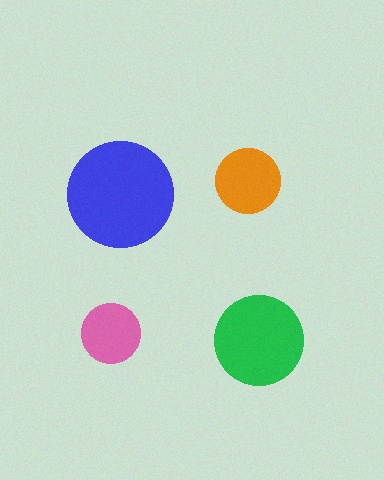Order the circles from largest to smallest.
the blue one, the green one, the orange one, the pink one.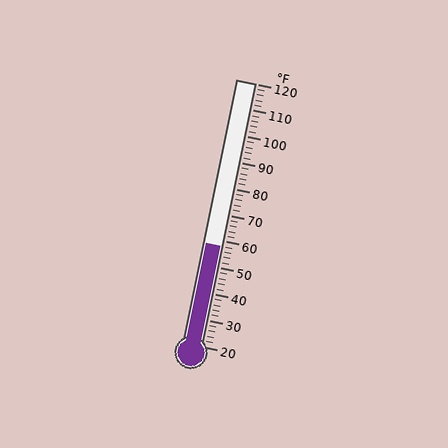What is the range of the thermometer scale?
The thermometer scale ranges from 20°F to 120°F.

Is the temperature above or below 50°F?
The temperature is above 50°F.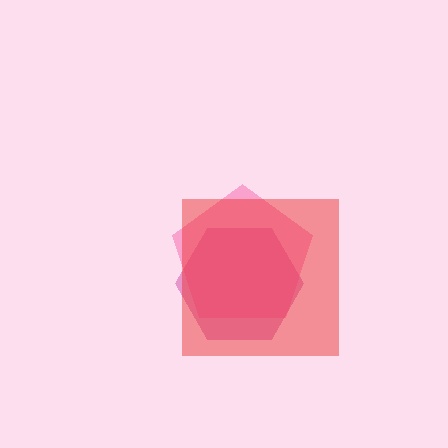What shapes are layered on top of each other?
The layered shapes are: a magenta hexagon, a pink pentagon, a red square.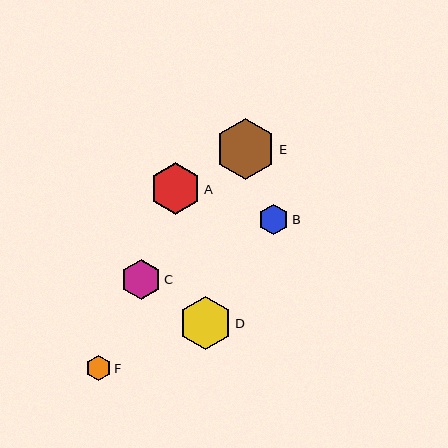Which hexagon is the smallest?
Hexagon F is the smallest with a size of approximately 25 pixels.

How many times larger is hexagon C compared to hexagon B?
Hexagon C is approximately 1.3 times the size of hexagon B.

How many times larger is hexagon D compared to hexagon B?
Hexagon D is approximately 1.7 times the size of hexagon B.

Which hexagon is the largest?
Hexagon E is the largest with a size of approximately 61 pixels.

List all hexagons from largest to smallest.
From largest to smallest: E, D, A, C, B, F.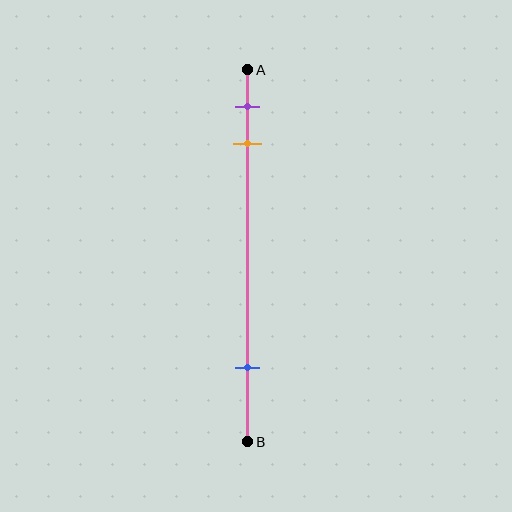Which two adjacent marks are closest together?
The purple and orange marks are the closest adjacent pair.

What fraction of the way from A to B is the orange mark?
The orange mark is approximately 20% (0.2) of the way from A to B.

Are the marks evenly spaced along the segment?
No, the marks are not evenly spaced.